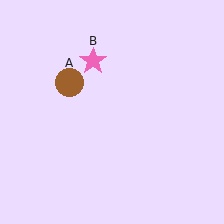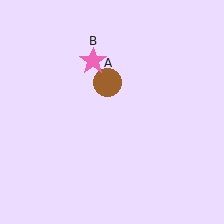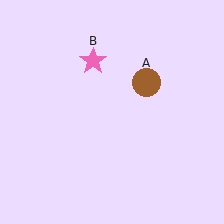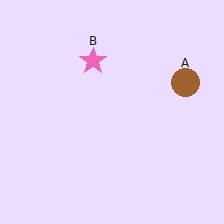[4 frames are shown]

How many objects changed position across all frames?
1 object changed position: brown circle (object A).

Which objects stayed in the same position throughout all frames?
Pink star (object B) remained stationary.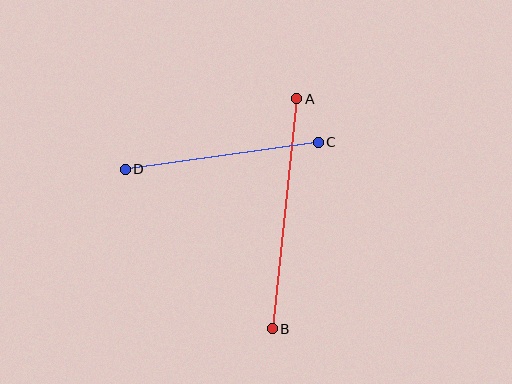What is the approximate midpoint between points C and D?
The midpoint is at approximately (222, 156) pixels.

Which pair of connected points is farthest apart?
Points A and B are farthest apart.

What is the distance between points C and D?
The distance is approximately 195 pixels.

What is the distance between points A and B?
The distance is approximately 231 pixels.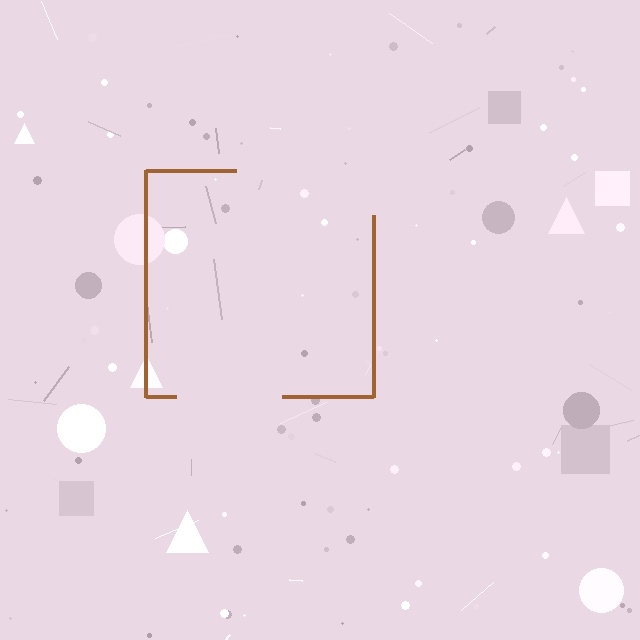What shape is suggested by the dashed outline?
The dashed outline suggests a square.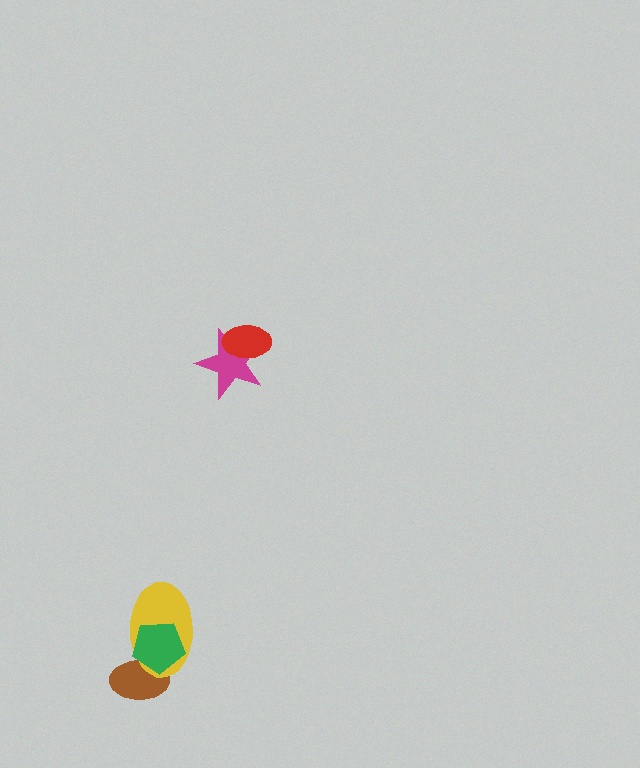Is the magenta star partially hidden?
Yes, it is partially covered by another shape.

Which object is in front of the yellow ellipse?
The green pentagon is in front of the yellow ellipse.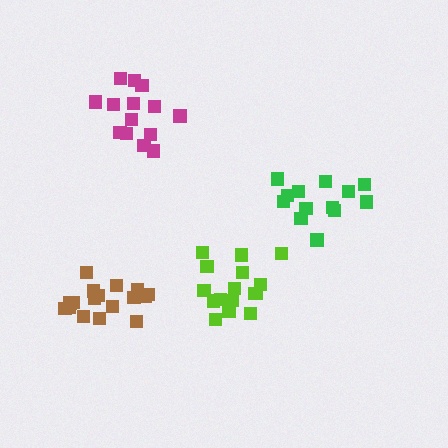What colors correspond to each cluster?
The clusters are colored: green, magenta, lime, brown.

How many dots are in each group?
Group 1: 13 dots, Group 2: 14 dots, Group 3: 16 dots, Group 4: 17 dots (60 total).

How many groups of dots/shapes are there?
There are 4 groups.